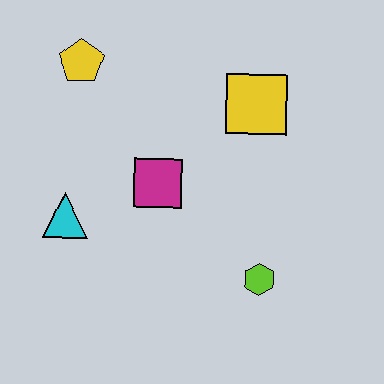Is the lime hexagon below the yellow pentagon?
Yes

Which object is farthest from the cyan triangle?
The yellow square is farthest from the cyan triangle.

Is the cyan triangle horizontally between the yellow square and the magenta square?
No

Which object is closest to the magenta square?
The cyan triangle is closest to the magenta square.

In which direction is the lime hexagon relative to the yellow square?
The lime hexagon is below the yellow square.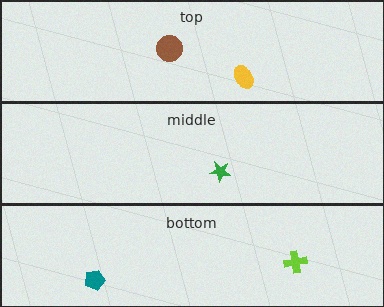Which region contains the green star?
The middle region.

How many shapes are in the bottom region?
2.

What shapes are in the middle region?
The green star.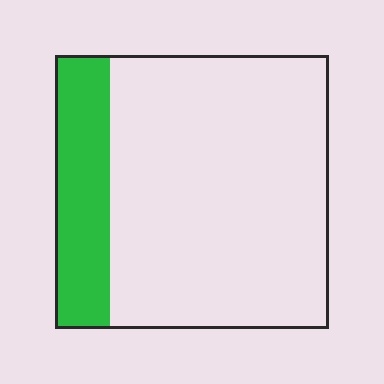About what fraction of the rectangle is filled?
About one fifth (1/5).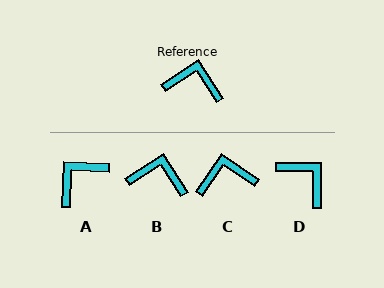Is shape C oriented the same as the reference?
No, it is off by about 23 degrees.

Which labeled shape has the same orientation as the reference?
B.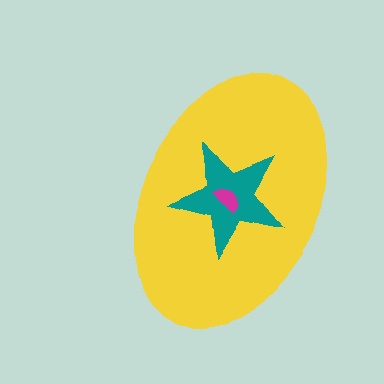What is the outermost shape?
The yellow ellipse.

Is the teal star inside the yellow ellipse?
Yes.